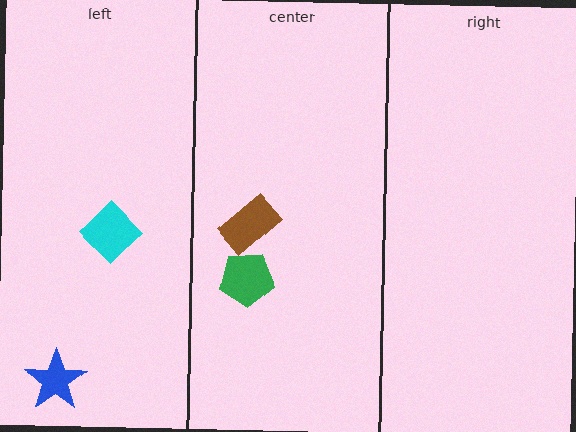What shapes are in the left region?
The cyan diamond, the blue star.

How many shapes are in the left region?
2.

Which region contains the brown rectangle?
The center region.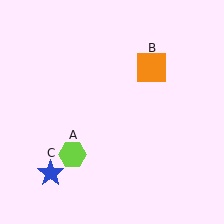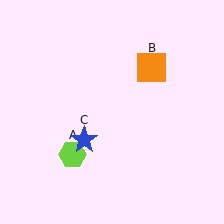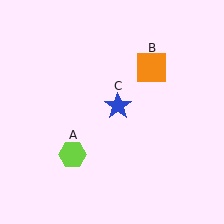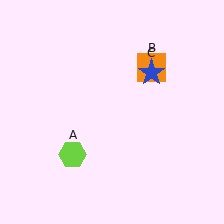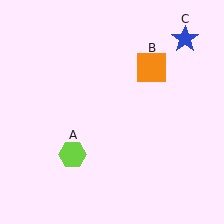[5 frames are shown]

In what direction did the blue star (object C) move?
The blue star (object C) moved up and to the right.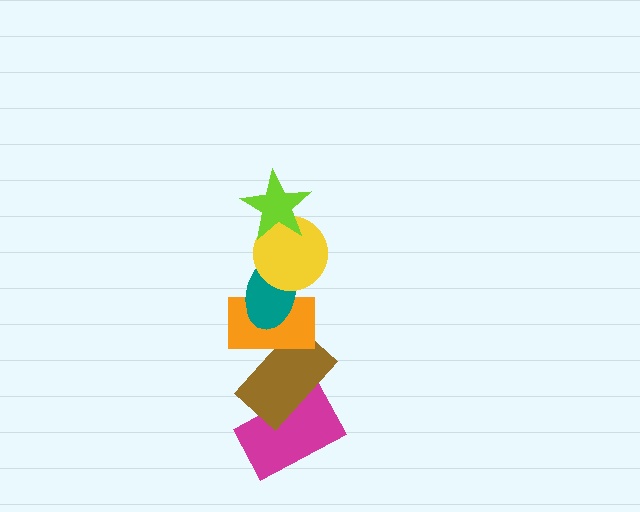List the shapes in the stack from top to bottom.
From top to bottom: the lime star, the yellow circle, the teal ellipse, the orange rectangle, the brown rectangle, the magenta rectangle.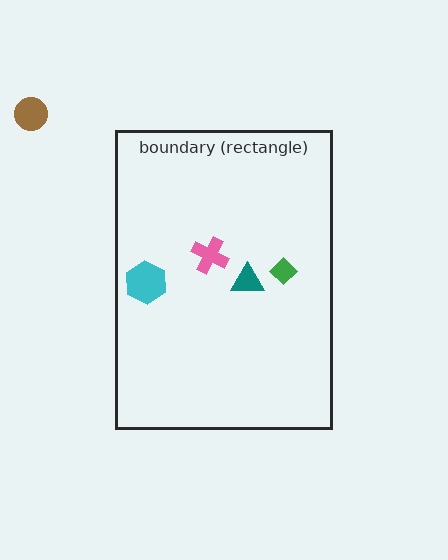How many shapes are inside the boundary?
4 inside, 1 outside.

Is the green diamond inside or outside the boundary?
Inside.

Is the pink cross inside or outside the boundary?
Inside.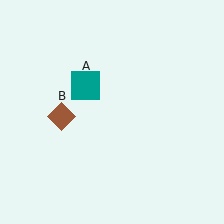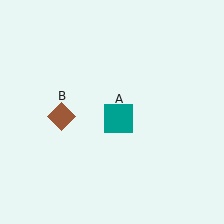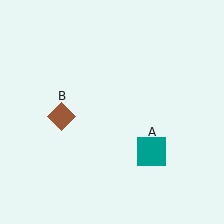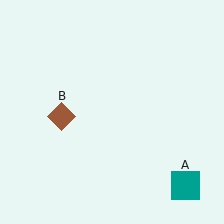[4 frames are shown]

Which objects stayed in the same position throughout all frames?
Brown diamond (object B) remained stationary.